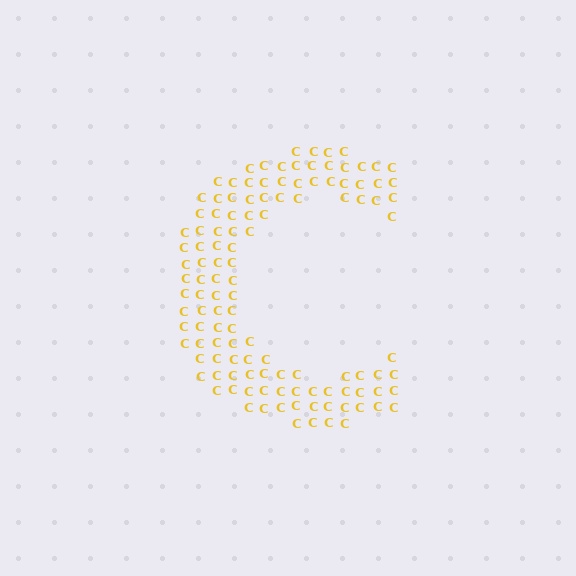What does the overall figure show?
The overall figure shows the letter C.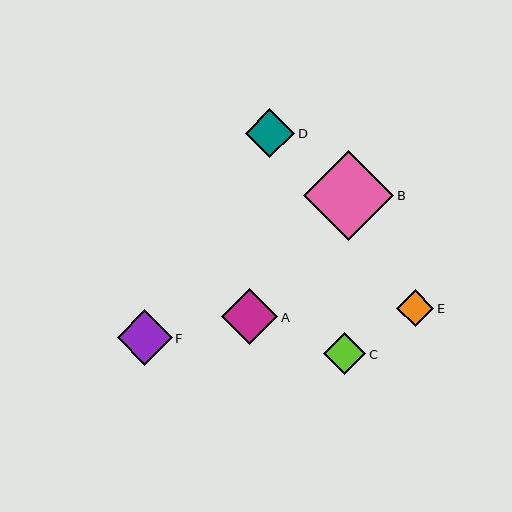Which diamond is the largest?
Diamond B is the largest with a size of approximately 90 pixels.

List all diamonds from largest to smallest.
From largest to smallest: B, A, F, D, C, E.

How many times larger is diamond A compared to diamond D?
Diamond A is approximately 1.1 times the size of diamond D.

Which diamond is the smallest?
Diamond E is the smallest with a size of approximately 37 pixels.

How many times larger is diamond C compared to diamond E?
Diamond C is approximately 1.1 times the size of diamond E.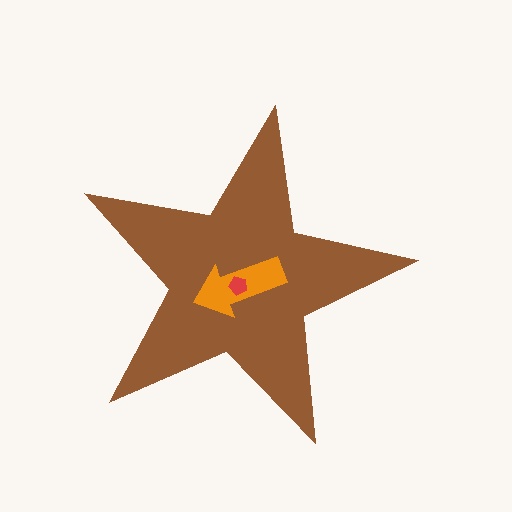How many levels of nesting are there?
3.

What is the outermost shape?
The brown star.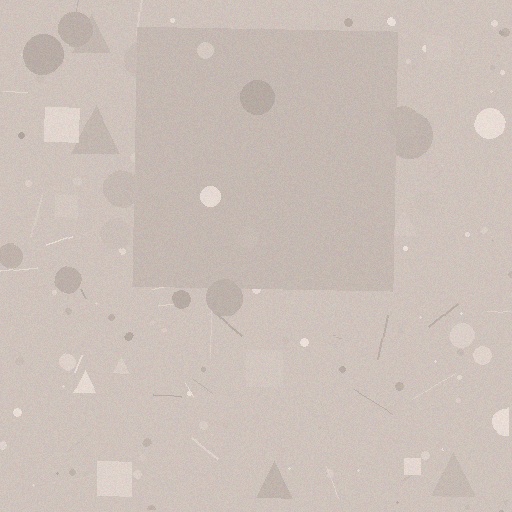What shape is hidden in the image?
A square is hidden in the image.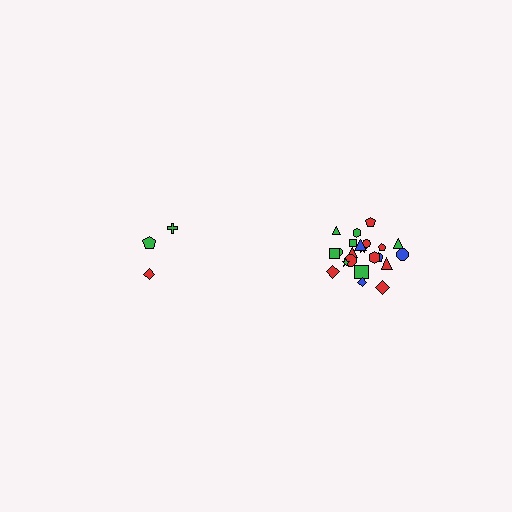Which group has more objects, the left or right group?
The right group.